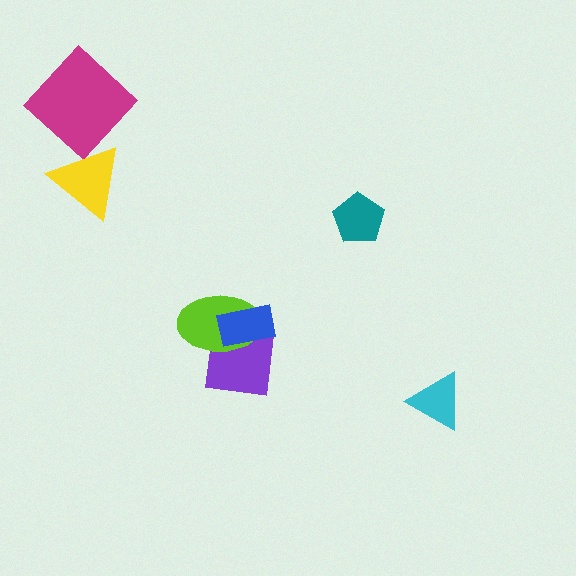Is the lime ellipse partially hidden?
Yes, it is partially covered by another shape.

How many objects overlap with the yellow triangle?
0 objects overlap with the yellow triangle.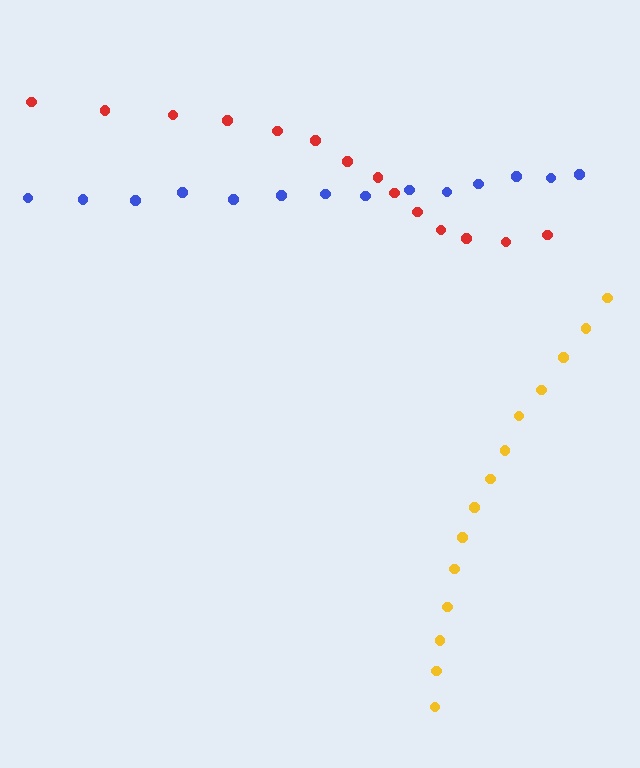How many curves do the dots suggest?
There are 3 distinct paths.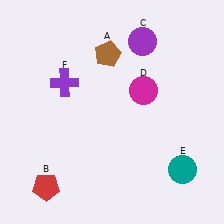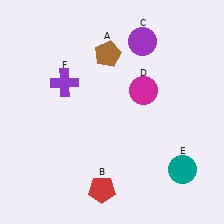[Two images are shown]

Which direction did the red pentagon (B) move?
The red pentagon (B) moved right.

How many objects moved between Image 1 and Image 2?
1 object moved between the two images.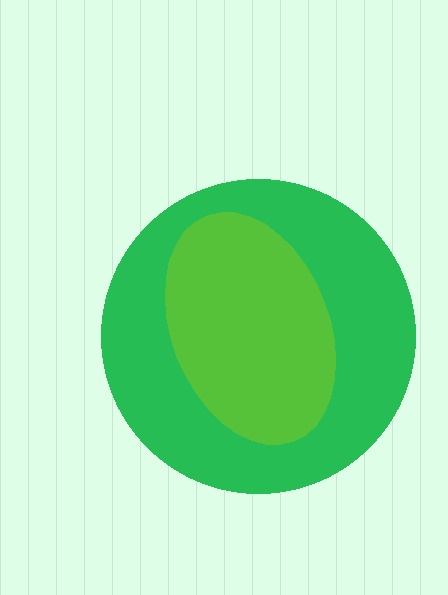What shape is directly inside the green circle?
The lime ellipse.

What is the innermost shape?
The lime ellipse.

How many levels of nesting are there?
2.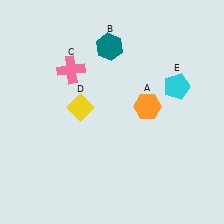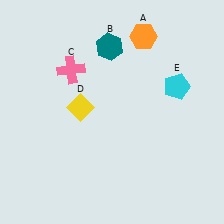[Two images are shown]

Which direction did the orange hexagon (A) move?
The orange hexagon (A) moved up.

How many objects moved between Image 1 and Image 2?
1 object moved between the two images.